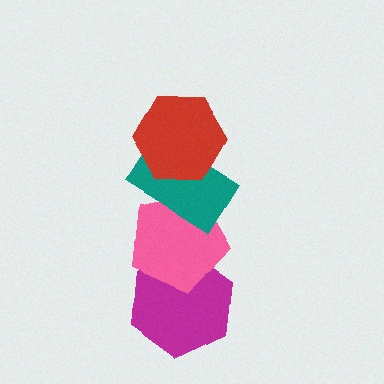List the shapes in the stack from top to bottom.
From top to bottom: the red hexagon, the teal rectangle, the pink pentagon, the magenta hexagon.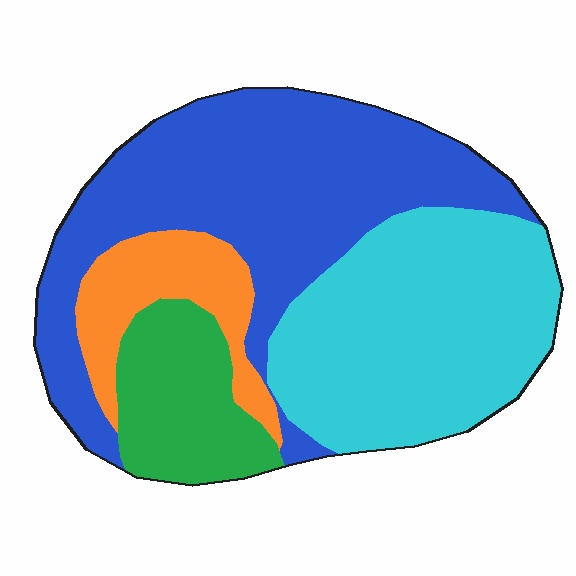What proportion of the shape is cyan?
Cyan takes up between a third and a half of the shape.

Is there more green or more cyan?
Cyan.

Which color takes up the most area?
Blue, at roughly 40%.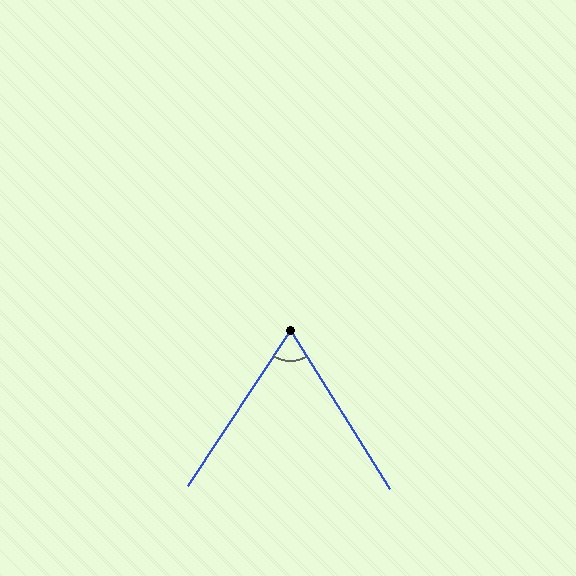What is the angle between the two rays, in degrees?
Approximately 66 degrees.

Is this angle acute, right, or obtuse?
It is acute.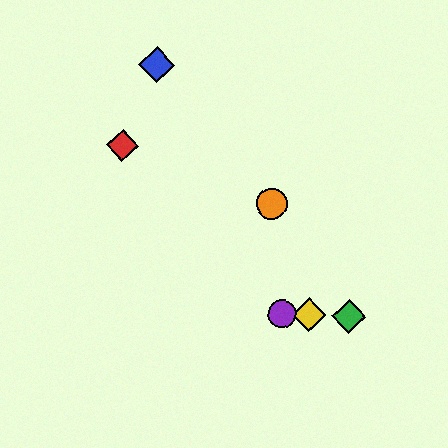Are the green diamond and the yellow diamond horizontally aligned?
Yes, both are at y≈317.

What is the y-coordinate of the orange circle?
The orange circle is at y≈203.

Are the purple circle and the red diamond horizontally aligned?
No, the purple circle is at y≈314 and the red diamond is at y≈145.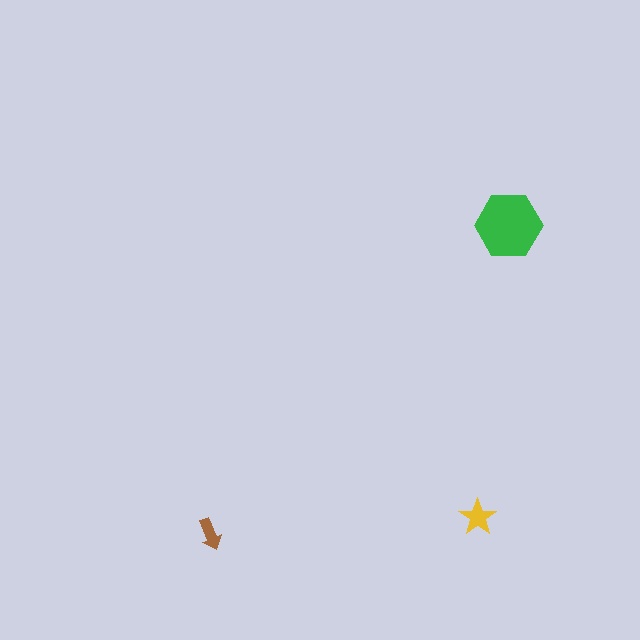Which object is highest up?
The green hexagon is topmost.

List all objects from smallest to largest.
The brown arrow, the yellow star, the green hexagon.